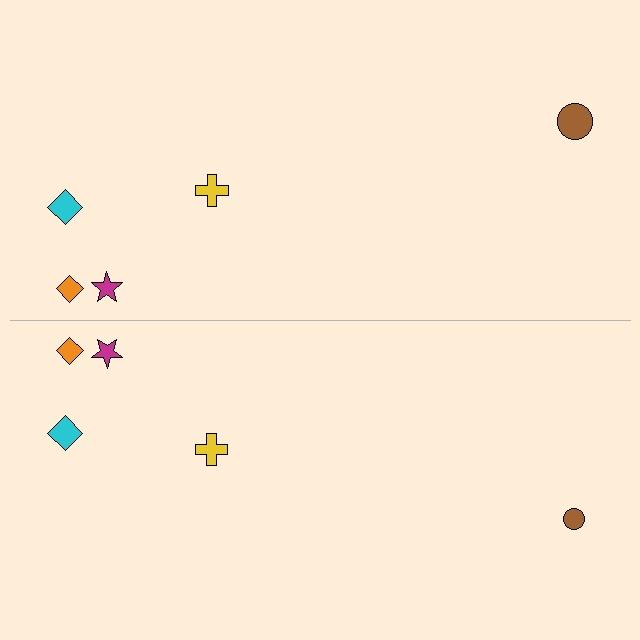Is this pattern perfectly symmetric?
No, the pattern is not perfectly symmetric. The brown circle on the bottom side has a different size than its mirror counterpart.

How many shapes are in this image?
There are 10 shapes in this image.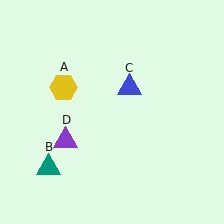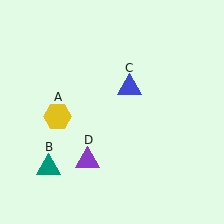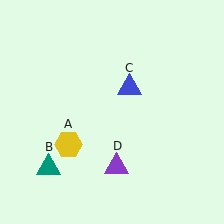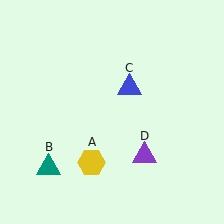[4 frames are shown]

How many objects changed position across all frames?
2 objects changed position: yellow hexagon (object A), purple triangle (object D).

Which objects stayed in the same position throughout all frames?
Teal triangle (object B) and blue triangle (object C) remained stationary.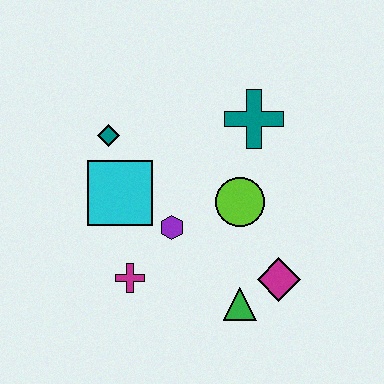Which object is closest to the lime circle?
The purple hexagon is closest to the lime circle.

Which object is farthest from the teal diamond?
The magenta diamond is farthest from the teal diamond.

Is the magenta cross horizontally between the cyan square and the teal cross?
Yes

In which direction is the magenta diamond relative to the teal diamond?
The magenta diamond is to the right of the teal diamond.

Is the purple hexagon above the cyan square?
No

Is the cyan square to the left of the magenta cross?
Yes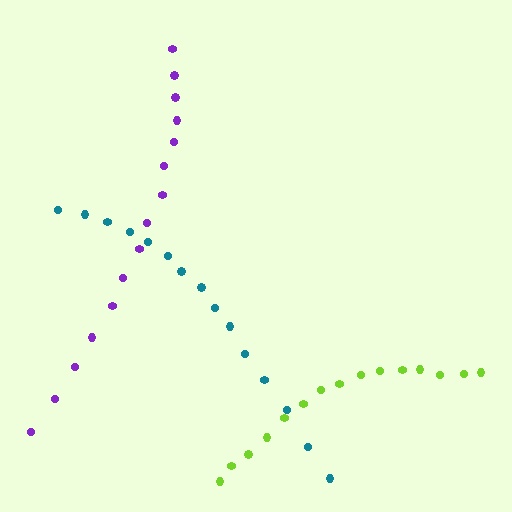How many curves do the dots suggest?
There are 3 distinct paths.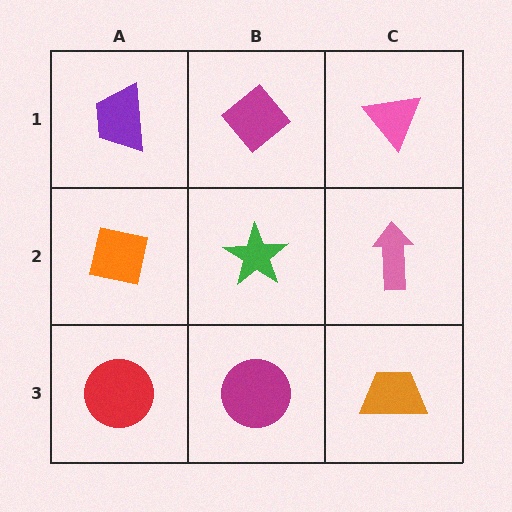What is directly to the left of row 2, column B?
An orange square.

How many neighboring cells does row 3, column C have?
2.